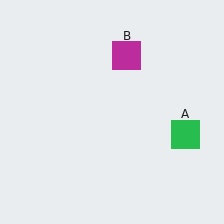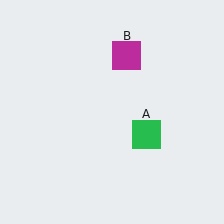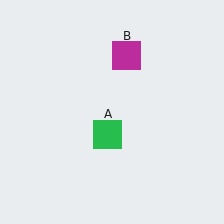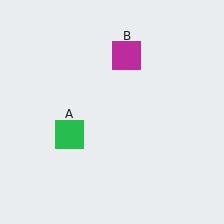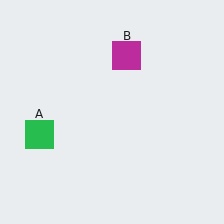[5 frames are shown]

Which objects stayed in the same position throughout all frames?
Magenta square (object B) remained stationary.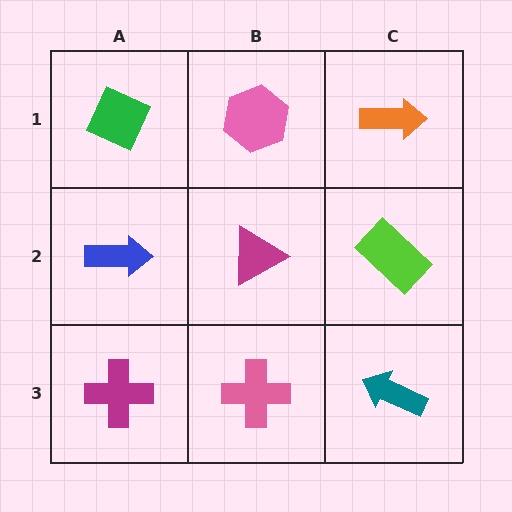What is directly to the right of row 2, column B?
A lime rectangle.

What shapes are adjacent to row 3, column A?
A blue arrow (row 2, column A), a pink cross (row 3, column B).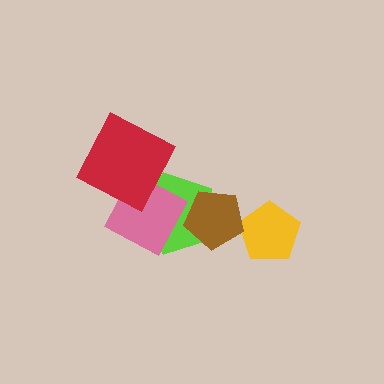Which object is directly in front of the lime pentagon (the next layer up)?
The pink diamond is directly in front of the lime pentagon.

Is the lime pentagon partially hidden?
Yes, it is partially covered by another shape.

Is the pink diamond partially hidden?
Yes, it is partially covered by another shape.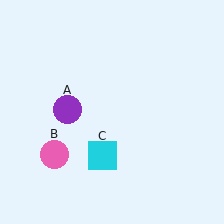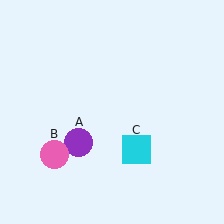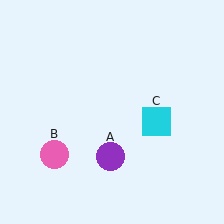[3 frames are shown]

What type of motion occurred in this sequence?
The purple circle (object A), cyan square (object C) rotated counterclockwise around the center of the scene.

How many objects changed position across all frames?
2 objects changed position: purple circle (object A), cyan square (object C).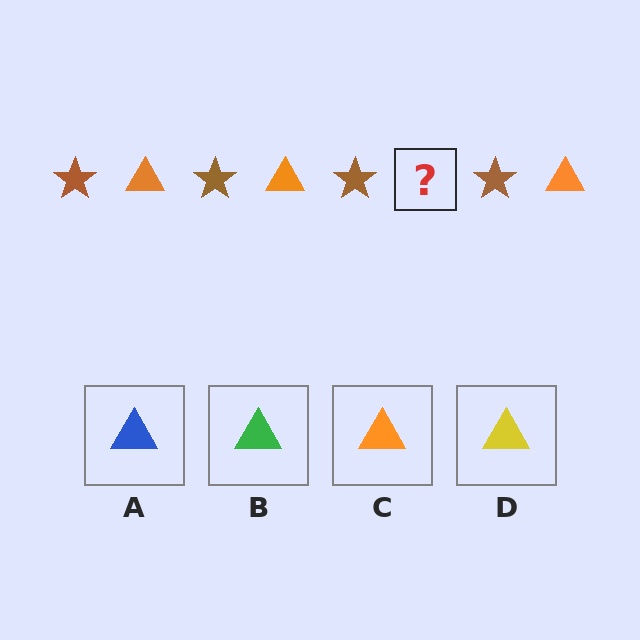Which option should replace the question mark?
Option C.